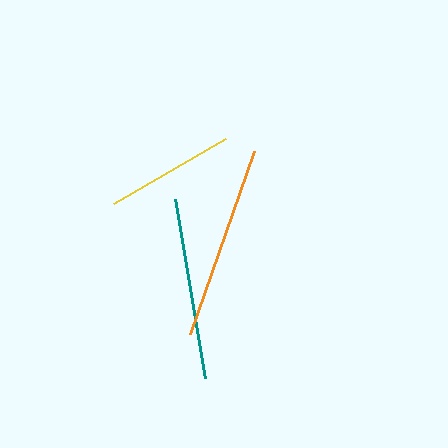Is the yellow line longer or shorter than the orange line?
The orange line is longer than the yellow line.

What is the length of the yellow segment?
The yellow segment is approximately 130 pixels long.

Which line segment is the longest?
The orange line is the longest at approximately 194 pixels.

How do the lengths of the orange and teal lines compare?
The orange and teal lines are approximately the same length.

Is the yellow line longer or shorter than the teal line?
The teal line is longer than the yellow line.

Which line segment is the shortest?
The yellow line is the shortest at approximately 130 pixels.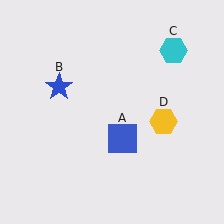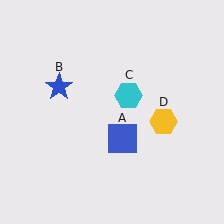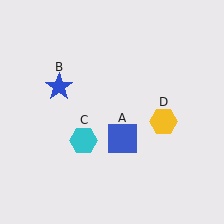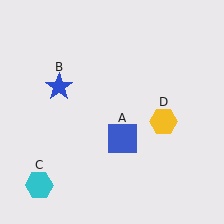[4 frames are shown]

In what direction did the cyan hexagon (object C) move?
The cyan hexagon (object C) moved down and to the left.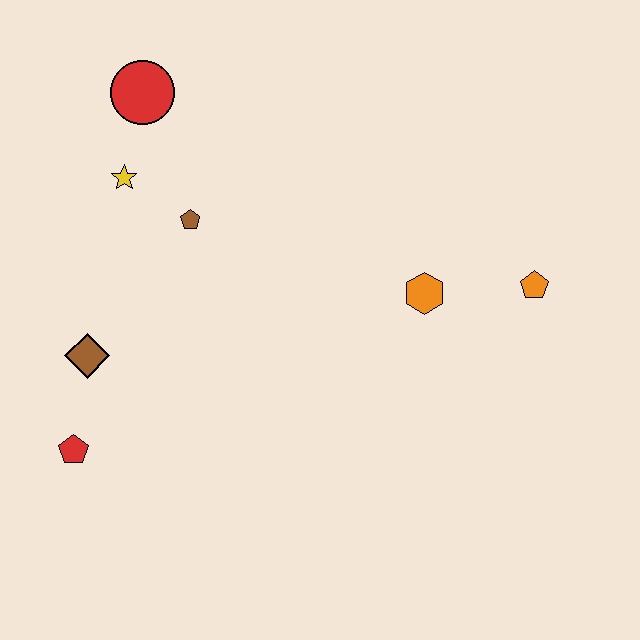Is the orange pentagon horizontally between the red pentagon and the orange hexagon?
No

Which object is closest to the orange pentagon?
The orange hexagon is closest to the orange pentagon.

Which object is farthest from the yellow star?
The orange pentagon is farthest from the yellow star.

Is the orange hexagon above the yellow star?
No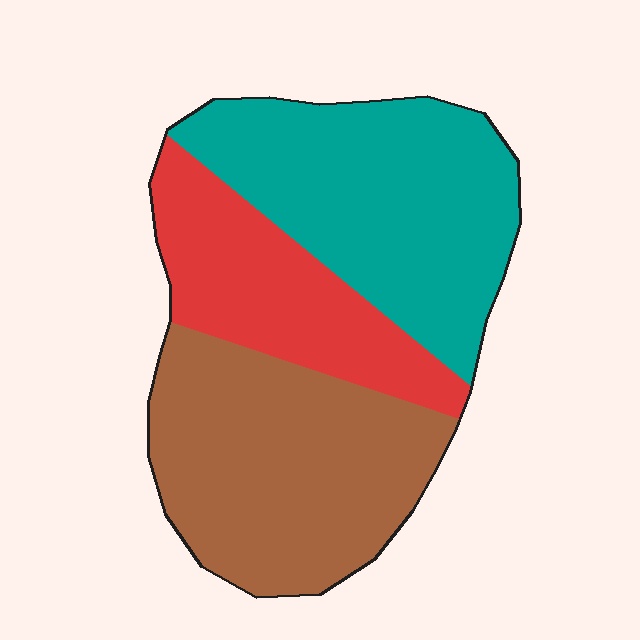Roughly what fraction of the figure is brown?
Brown takes up about three eighths (3/8) of the figure.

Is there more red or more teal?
Teal.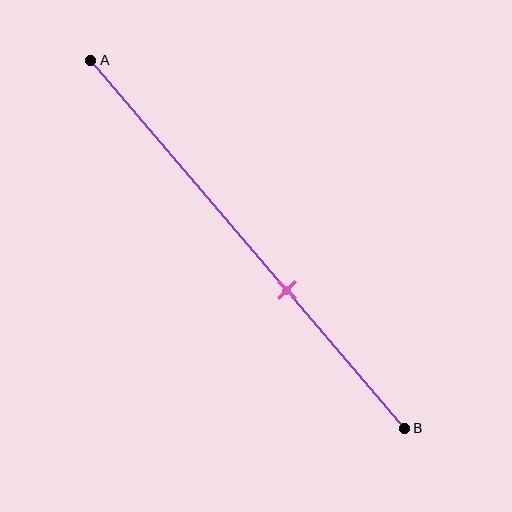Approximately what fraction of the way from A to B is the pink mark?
The pink mark is approximately 60% of the way from A to B.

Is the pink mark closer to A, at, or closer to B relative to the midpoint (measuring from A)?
The pink mark is closer to point B than the midpoint of segment AB.